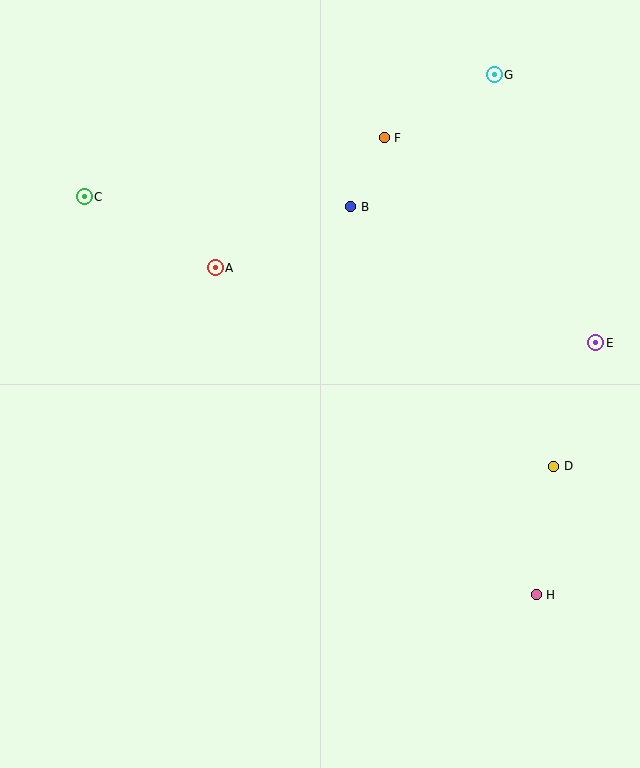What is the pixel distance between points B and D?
The distance between B and D is 330 pixels.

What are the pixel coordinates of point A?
Point A is at (215, 268).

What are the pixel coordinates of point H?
Point H is at (536, 595).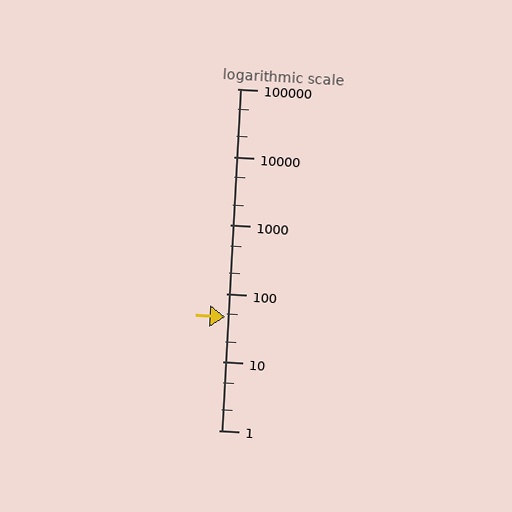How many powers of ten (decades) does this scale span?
The scale spans 5 decades, from 1 to 100000.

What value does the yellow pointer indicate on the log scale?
The pointer indicates approximately 46.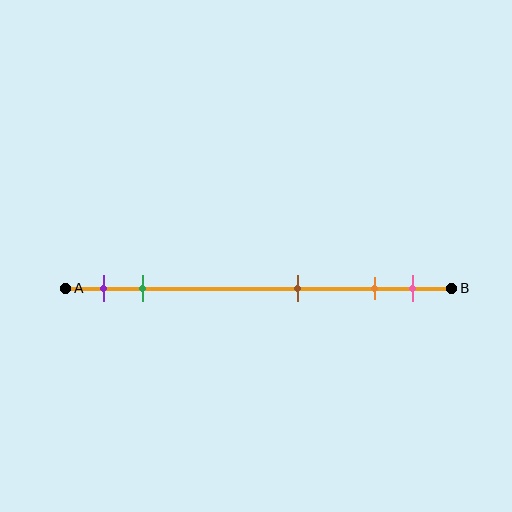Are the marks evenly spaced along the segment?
No, the marks are not evenly spaced.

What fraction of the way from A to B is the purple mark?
The purple mark is approximately 10% (0.1) of the way from A to B.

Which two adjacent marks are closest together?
The orange and pink marks are the closest adjacent pair.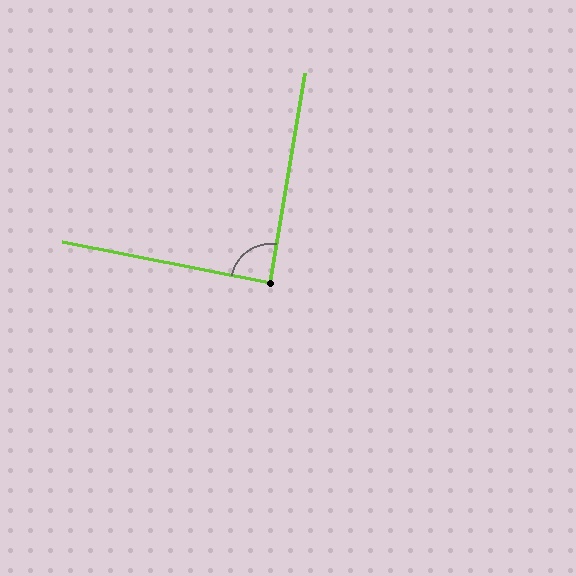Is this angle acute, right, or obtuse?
It is approximately a right angle.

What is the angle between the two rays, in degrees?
Approximately 88 degrees.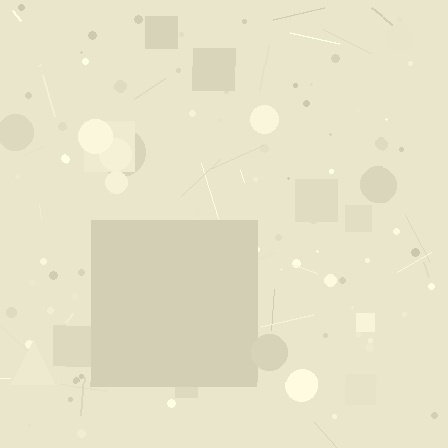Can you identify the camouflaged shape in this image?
The camouflaged shape is a square.